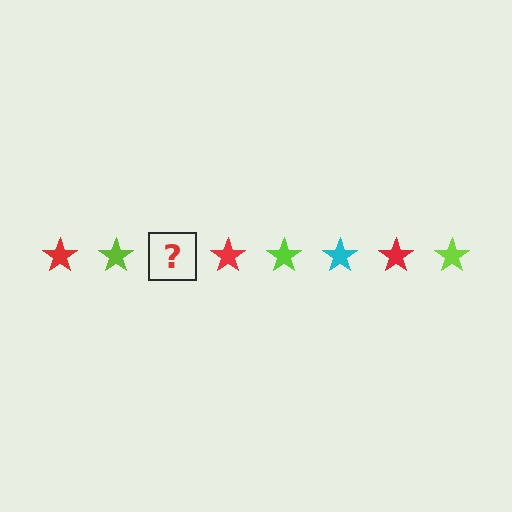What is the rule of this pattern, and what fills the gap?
The rule is that the pattern cycles through red, lime, cyan stars. The gap should be filled with a cyan star.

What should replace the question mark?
The question mark should be replaced with a cyan star.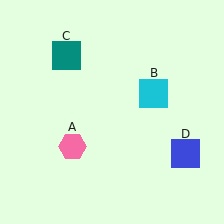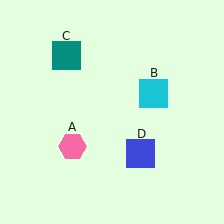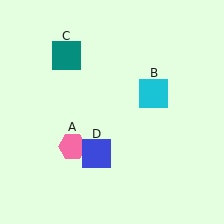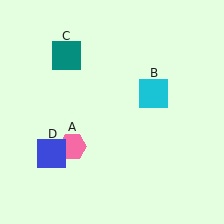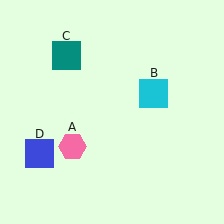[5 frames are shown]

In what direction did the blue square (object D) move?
The blue square (object D) moved left.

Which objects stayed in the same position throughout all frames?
Pink hexagon (object A) and cyan square (object B) and teal square (object C) remained stationary.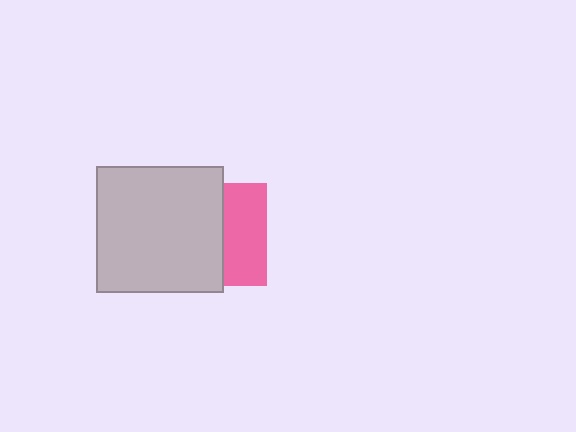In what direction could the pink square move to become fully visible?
The pink square could move right. That would shift it out from behind the light gray square entirely.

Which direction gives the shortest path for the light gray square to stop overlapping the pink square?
Moving left gives the shortest separation.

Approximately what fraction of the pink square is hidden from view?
Roughly 57% of the pink square is hidden behind the light gray square.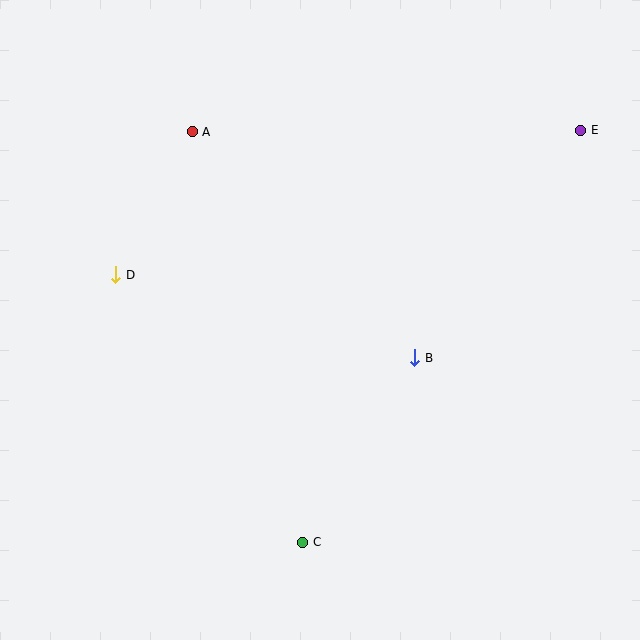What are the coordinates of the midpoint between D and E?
The midpoint between D and E is at (348, 202).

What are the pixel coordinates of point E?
Point E is at (581, 130).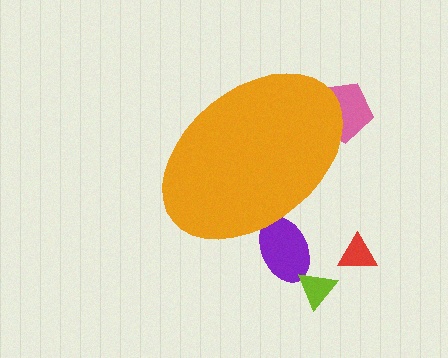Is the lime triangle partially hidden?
No, the lime triangle is fully visible.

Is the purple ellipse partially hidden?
Yes, the purple ellipse is partially hidden behind the orange ellipse.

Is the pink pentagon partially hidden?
Yes, the pink pentagon is partially hidden behind the orange ellipse.